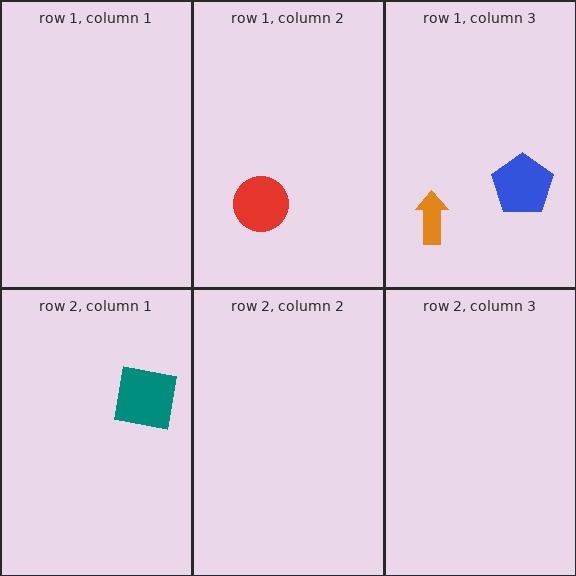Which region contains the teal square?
The row 2, column 1 region.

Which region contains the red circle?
The row 1, column 2 region.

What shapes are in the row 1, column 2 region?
The red circle.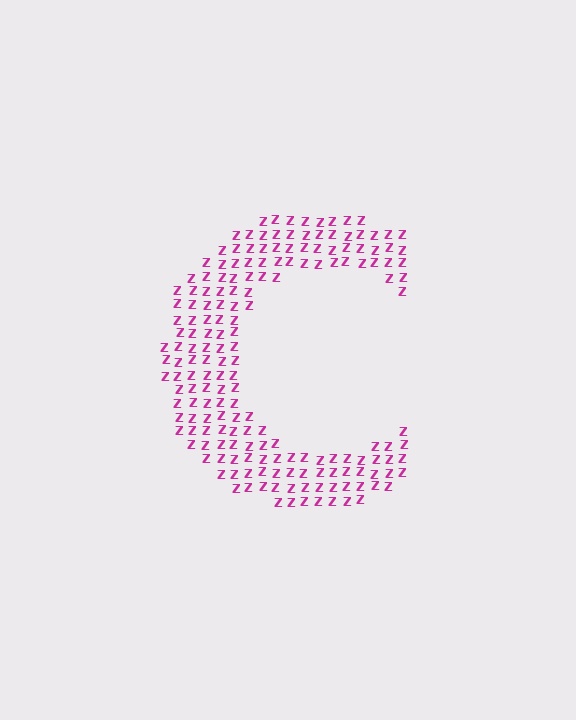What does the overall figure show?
The overall figure shows the letter C.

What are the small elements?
The small elements are letter Z's.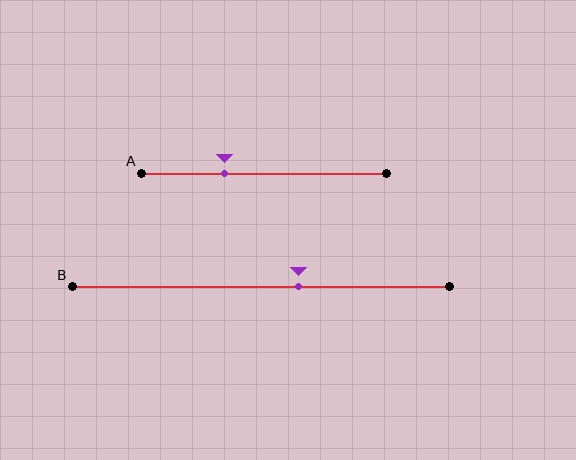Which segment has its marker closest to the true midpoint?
Segment B has its marker closest to the true midpoint.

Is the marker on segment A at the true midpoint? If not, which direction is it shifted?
No, the marker on segment A is shifted to the left by about 16% of the segment length.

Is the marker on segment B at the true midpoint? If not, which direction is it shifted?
No, the marker on segment B is shifted to the right by about 10% of the segment length.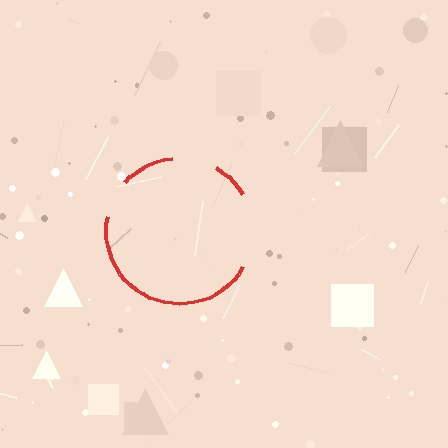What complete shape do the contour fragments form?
The contour fragments form a circle.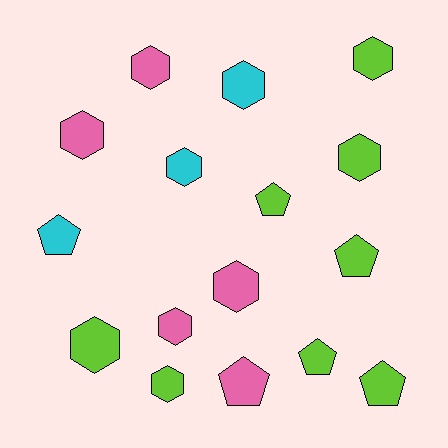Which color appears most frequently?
Lime, with 8 objects.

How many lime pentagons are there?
There are 4 lime pentagons.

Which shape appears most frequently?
Hexagon, with 10 objects.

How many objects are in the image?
There are 16 objects.